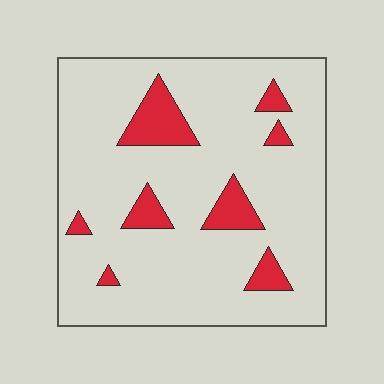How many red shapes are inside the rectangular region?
8.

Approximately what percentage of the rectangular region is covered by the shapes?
Approximately 15%.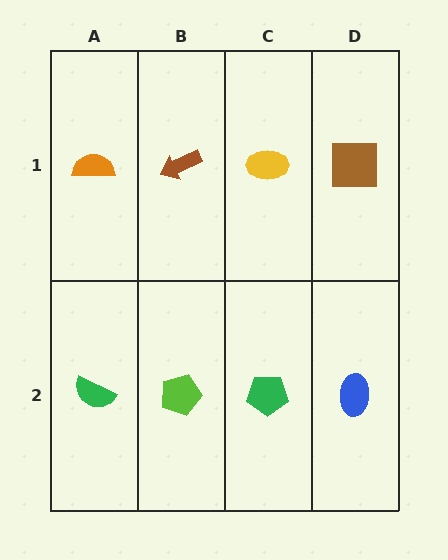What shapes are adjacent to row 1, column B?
A lime pentagon (row 2, column B), an orange semicircle (row 1, column A), a yellow ellipse (row 1, column C).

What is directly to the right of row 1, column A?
A brown arrow.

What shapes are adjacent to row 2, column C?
A yellow ellipse (row 1, column C), a lime pentagon (row 2, column B), a blue ellipse (row 2, column D).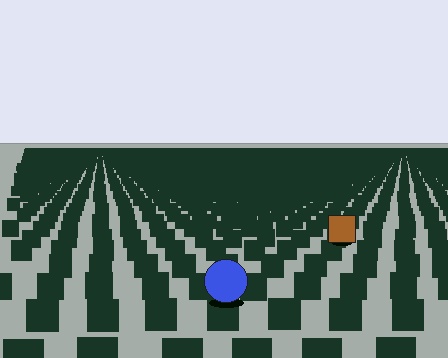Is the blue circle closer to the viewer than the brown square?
Yes. The blue circle is closer — you can tell from the texture gradient: the ground texture is coarser near it.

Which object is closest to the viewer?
The blue circle is closest. The texture marks near it are larger and more spread out.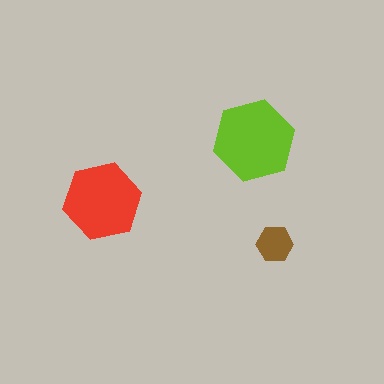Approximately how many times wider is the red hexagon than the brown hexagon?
About 2 times wider.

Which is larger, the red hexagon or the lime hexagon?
The lime one.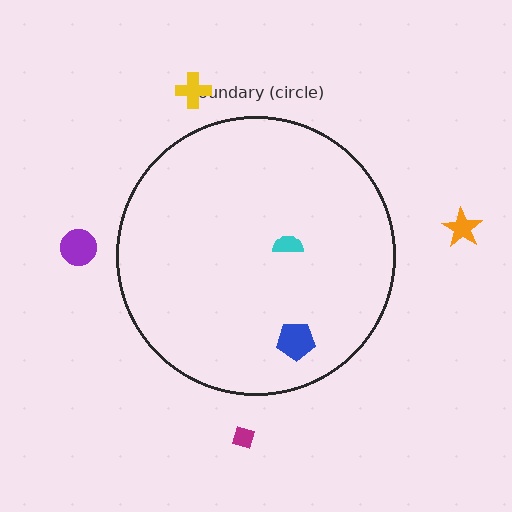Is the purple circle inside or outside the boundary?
Outside.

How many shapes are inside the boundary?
2 inside, 4 outside.